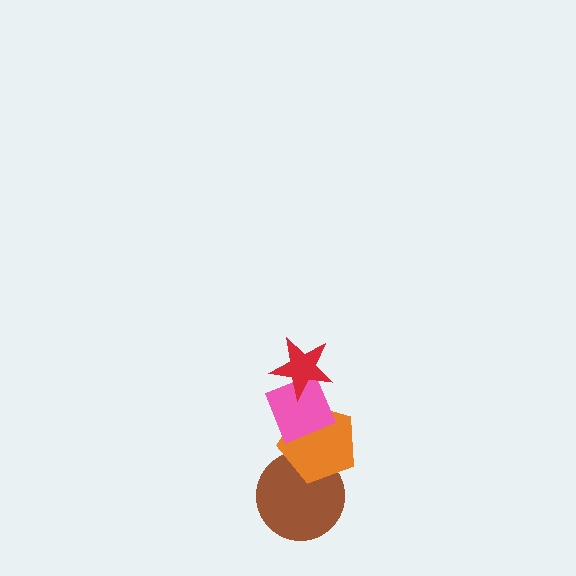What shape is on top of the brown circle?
The orange pentagon is on top of the brown circle.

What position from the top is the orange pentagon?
The orange pentagon is 3rd from the top.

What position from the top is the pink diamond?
The pink diamond is 2nd from the top.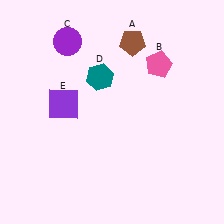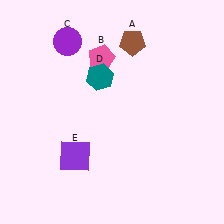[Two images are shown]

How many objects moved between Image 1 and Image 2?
2 objects moved between the two images.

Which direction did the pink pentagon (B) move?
The pink pentagon (B) moved left.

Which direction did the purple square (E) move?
The purple square (E) moved down.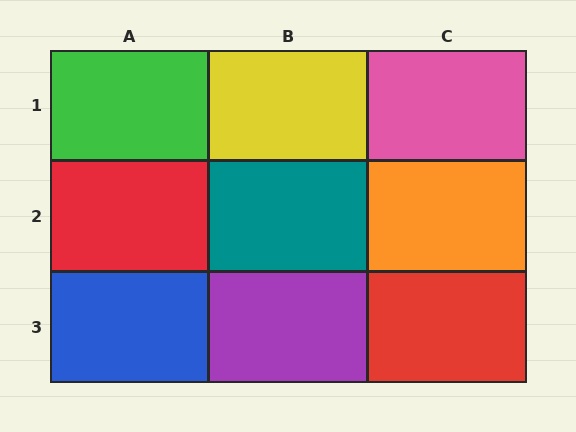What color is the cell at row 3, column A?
Blue.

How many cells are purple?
1 cell is purple.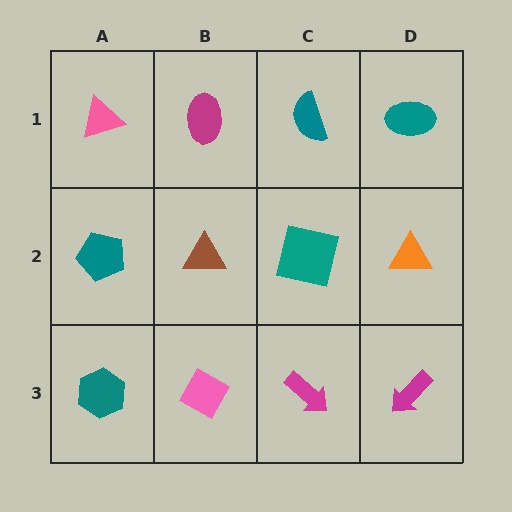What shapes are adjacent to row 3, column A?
A teal pentagon (row 2, column A), a pink diamond (row 3, column B).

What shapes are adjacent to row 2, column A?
A pink triangle (row 1, column A), a teal hexagon (row 3, column A), a brown triangle (row 2, column B).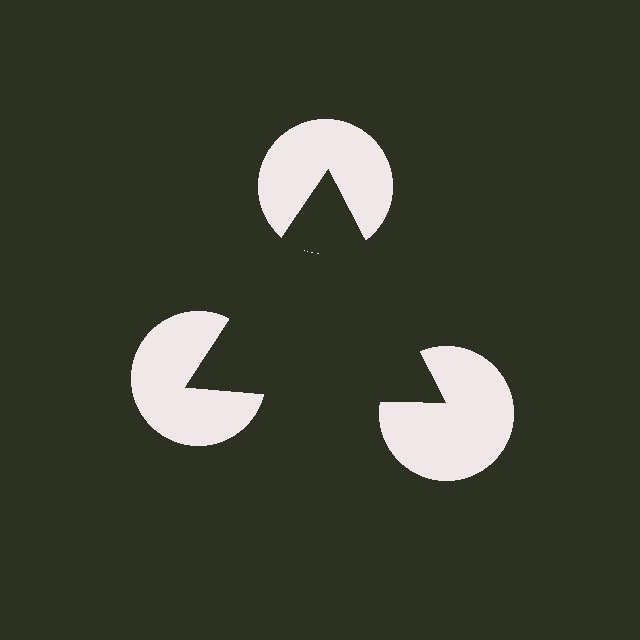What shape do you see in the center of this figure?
An illusory triangle — its edges are inferred from the aligned wedge cuts in the pac-man discs, not physically drawn.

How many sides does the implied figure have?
3 sides.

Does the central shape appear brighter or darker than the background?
It typically appears slightly darker than the background, even though no actual brightness change is drawn.